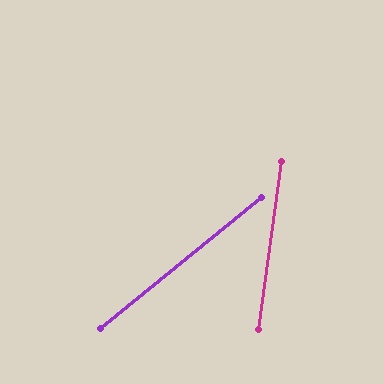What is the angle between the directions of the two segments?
Approximately 43 degrees.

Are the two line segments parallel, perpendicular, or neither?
Neither parallel nor perpendicular — they differ by about 43°.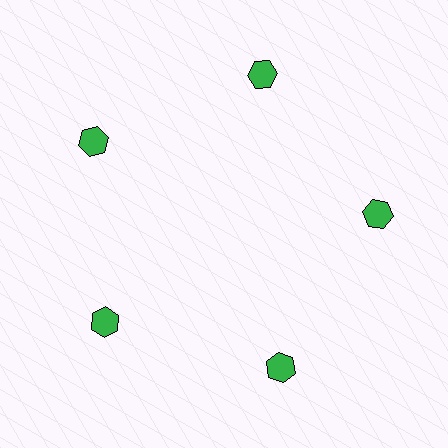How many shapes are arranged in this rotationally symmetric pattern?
There are 5 shapes, arranged in 5 groups of 1.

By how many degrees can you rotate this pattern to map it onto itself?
The pattern maps onto itself every 72 degrees of rotation.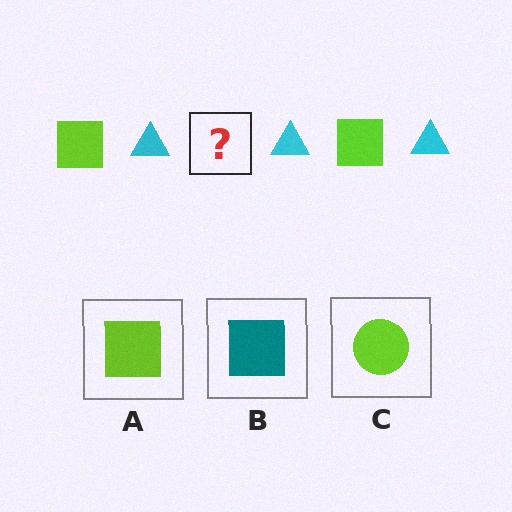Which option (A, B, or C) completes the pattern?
A.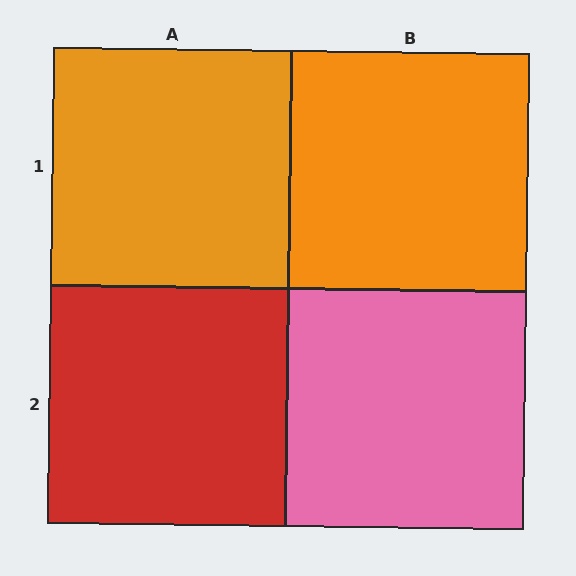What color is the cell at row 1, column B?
Orange.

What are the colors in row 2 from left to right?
Red, pink.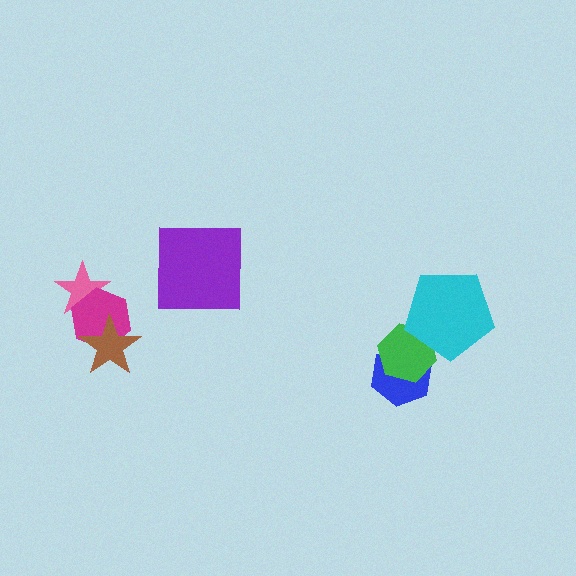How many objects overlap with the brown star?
1 object overlaps with the brown star.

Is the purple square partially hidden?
No, no other shape covers it.